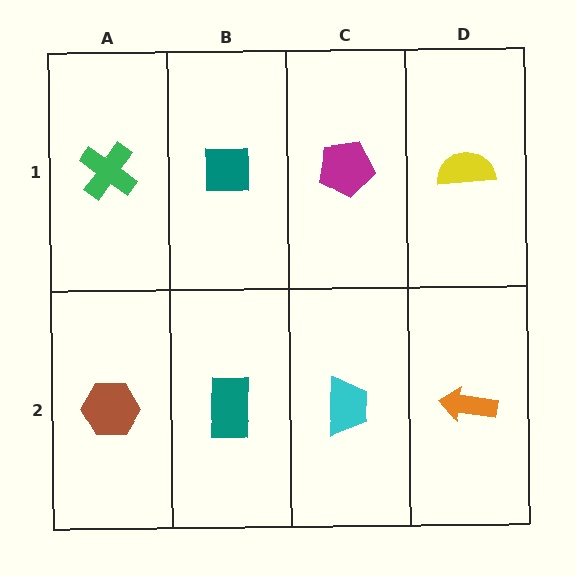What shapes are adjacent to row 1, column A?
A brown hexagon (row 2, column A), a teal square (row 1, column B).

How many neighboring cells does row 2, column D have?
2.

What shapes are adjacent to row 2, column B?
A teal square (row 1, column B), a brown hexagon (row 2, column A), a cyan trapezoid (row 2, column C).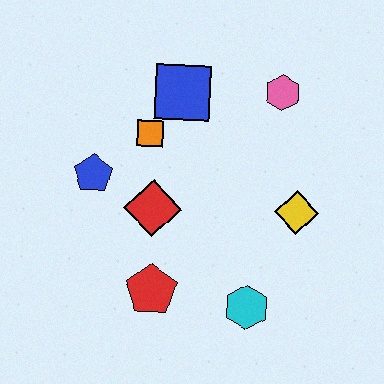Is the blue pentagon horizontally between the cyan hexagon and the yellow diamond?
No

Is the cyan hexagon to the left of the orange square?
No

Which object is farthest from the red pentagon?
The pink hexagon is farthest from the red pentagon.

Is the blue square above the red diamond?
Yes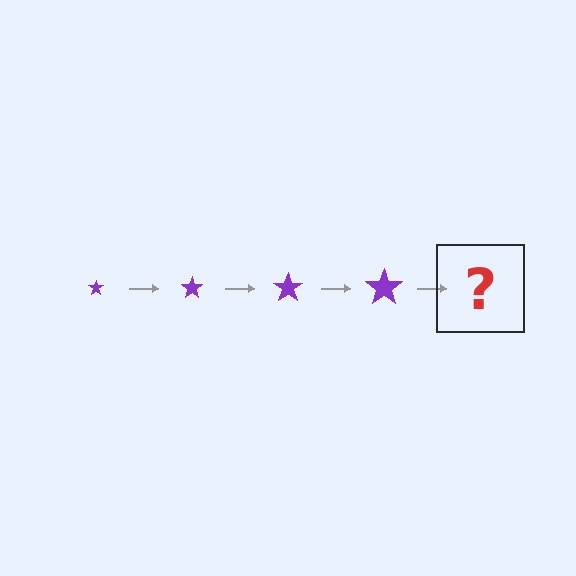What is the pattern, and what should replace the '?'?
The pattern is that the star gets progressively larger each step. The '?' should be a purple star, larger than the previous one.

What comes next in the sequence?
The next element should be a purple star, larger than the previous one.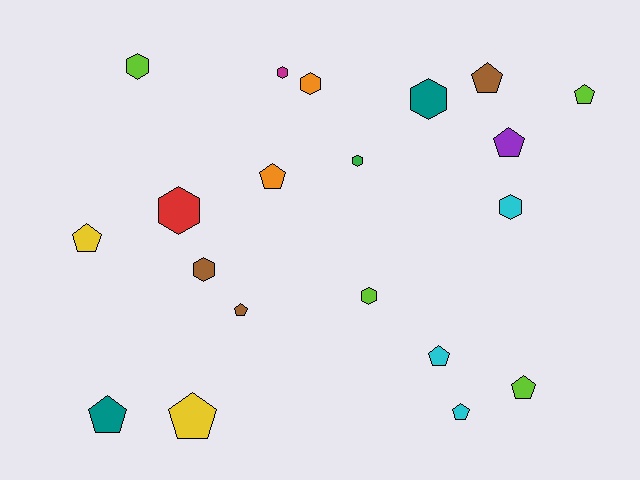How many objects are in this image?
There are 20 objects.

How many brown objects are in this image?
There are 3 brown objects.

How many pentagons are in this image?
There are 11 pentagons.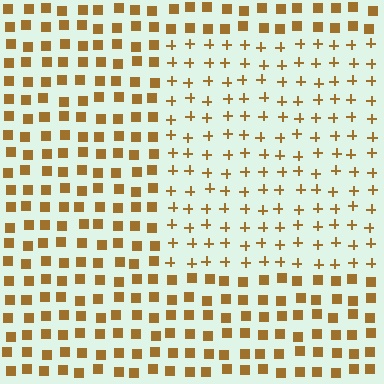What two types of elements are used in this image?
The image uses plus signs inside the rectangle region and squares outside it.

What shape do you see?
I see a rectangle.